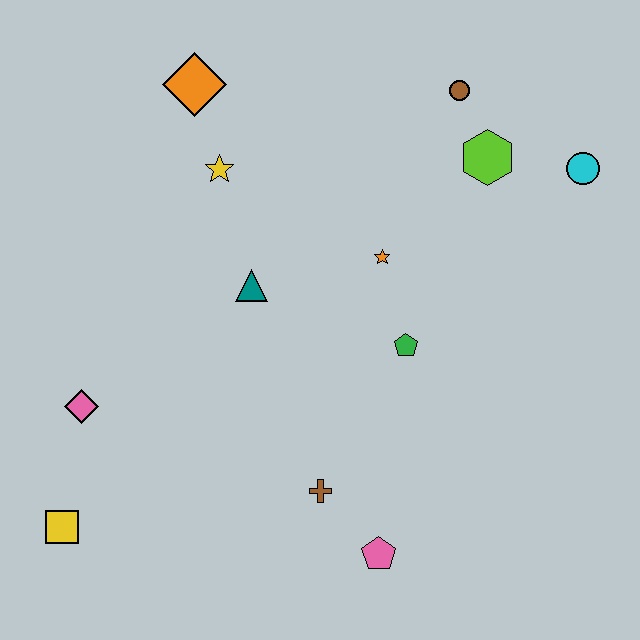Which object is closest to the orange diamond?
The yellow star is closest to the orange diamond.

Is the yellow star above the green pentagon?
Yes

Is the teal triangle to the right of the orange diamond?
Yes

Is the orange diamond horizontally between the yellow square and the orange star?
Yes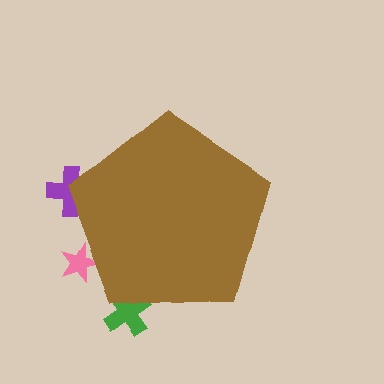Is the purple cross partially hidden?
Yes, the purple cross is partially hidden behind the brown pentagon.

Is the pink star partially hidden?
Yes, the pink star is partially hidden behind the brown pentagon.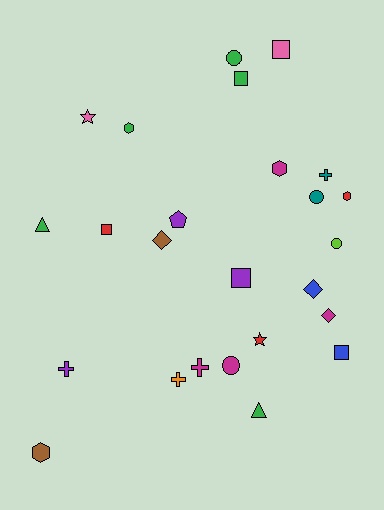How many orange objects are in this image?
There is 1 orange object.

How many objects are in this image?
There are 25 objects.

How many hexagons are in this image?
There are 4 hexagons.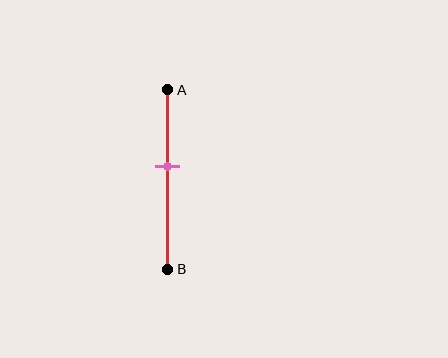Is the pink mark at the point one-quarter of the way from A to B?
No, the mark is at about 45% from A, not at the 25% one-quarter point.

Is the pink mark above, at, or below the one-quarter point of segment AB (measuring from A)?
The pink mark is below the one-quarter point of segment AB.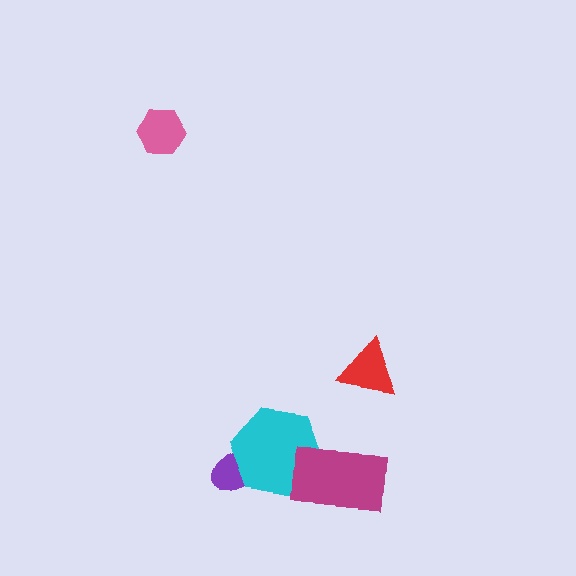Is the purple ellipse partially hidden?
Yes, it is partially covered by another shape.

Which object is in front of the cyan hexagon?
The magenta rectangle is in front of the cyan hexagon.